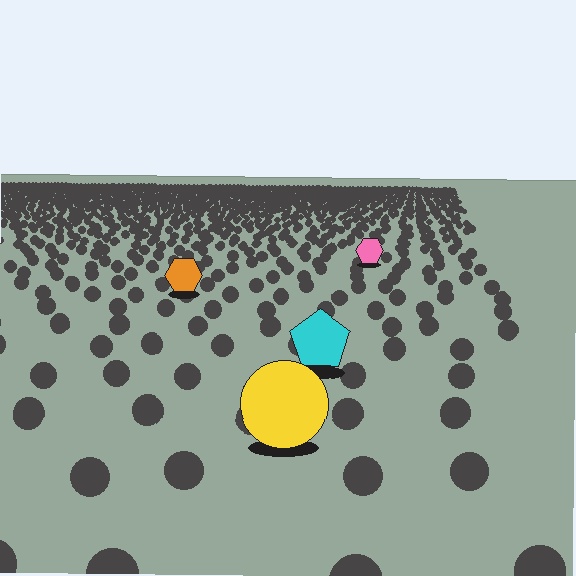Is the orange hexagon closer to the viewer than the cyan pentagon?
No. The cyan pentagon is closer — you can tell from the texture gradient: the ground texture is coarser near it.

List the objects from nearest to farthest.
From nearest to farthest: the yellow circle, the cyan pentagon, the orange hexagon, the pink hexagon.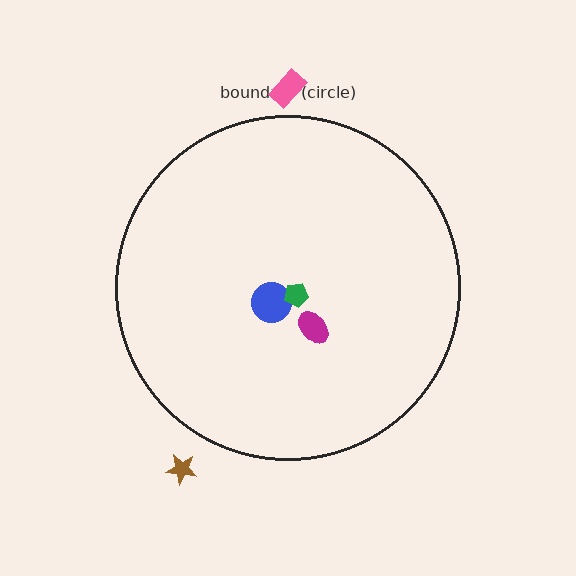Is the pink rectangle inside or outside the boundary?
Outside.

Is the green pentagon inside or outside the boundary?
Inside.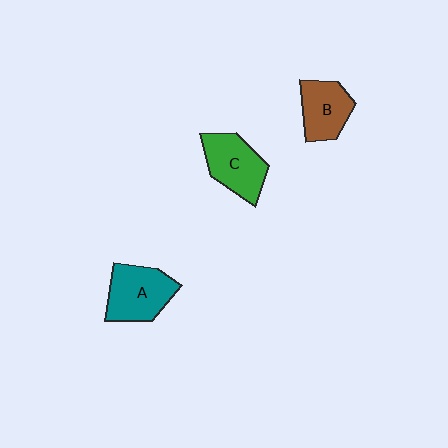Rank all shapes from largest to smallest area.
From largest to smallest: A (teal), C (green), B (brown).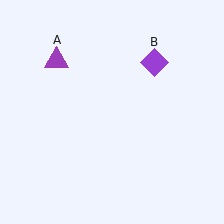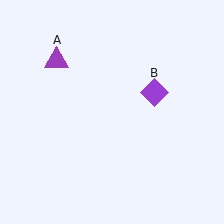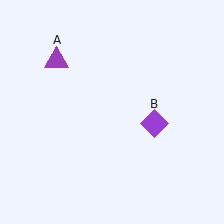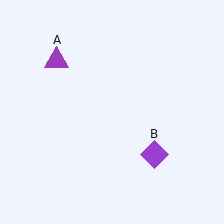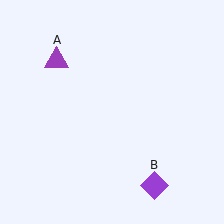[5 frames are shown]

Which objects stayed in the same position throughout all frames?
Purple triangle (object A) remained stationary.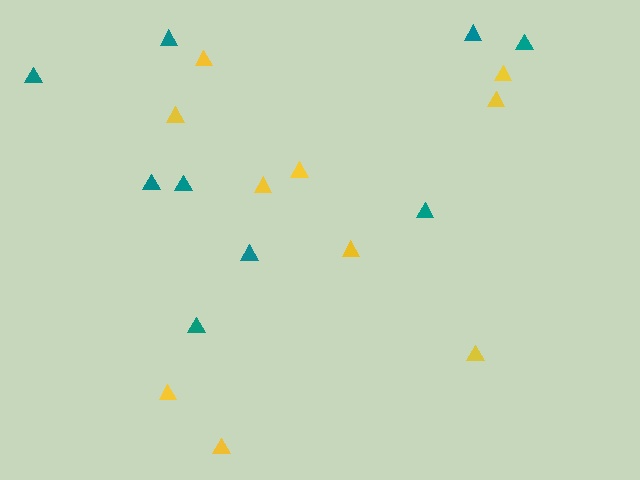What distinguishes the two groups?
There are 2 groups: one group of yellow triangles (10) and one group of teal triangles (9).